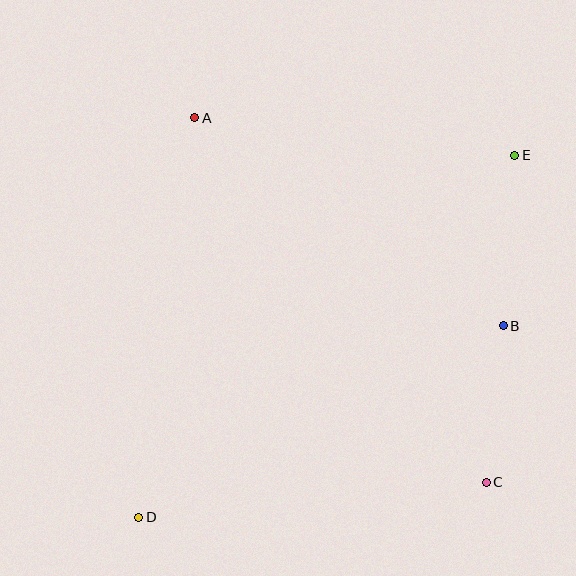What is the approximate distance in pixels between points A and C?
The distance between A and C is approximately 467 pixels.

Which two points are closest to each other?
Points B and C are closest to each other.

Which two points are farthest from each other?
Points D and E are farthest from each other.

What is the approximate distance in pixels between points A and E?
The distance between A and E is approximately 322 pixels.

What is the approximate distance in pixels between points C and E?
The distance between C and E is approximately 328 pixels.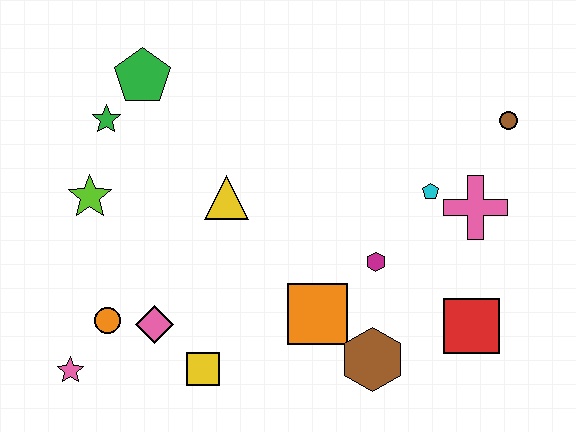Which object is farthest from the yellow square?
The brown circle is farthest from the yellow square.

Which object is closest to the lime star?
The green star is closest to the lime star.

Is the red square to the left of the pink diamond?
No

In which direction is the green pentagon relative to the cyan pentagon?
The green pentagon is to the left of the cyan pentagon.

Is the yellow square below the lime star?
Yes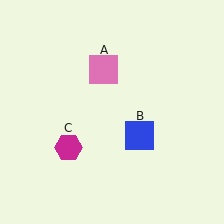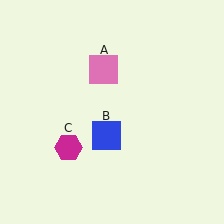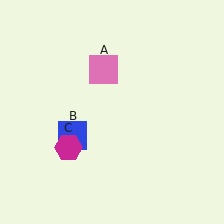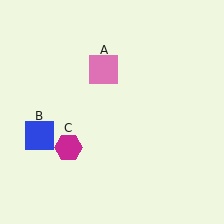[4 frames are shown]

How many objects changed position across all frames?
1 object changed position: blue square (object B).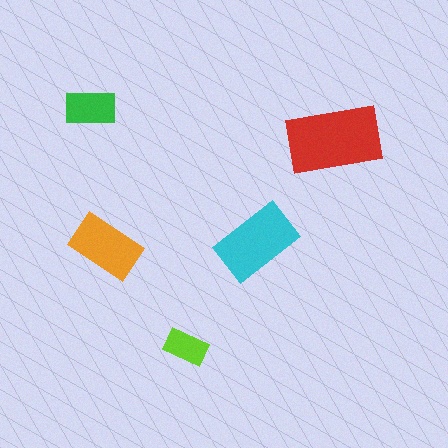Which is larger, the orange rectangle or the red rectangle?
The red one.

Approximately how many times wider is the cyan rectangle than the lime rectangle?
About 2 times wider.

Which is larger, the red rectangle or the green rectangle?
The red one.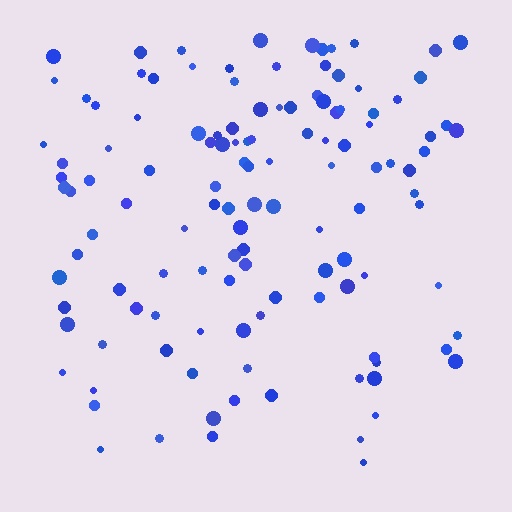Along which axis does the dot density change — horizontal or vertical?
Vertical.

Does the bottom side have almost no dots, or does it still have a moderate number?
Still a moderate number, just noticeably fewer than the top.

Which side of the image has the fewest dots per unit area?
The bottom.